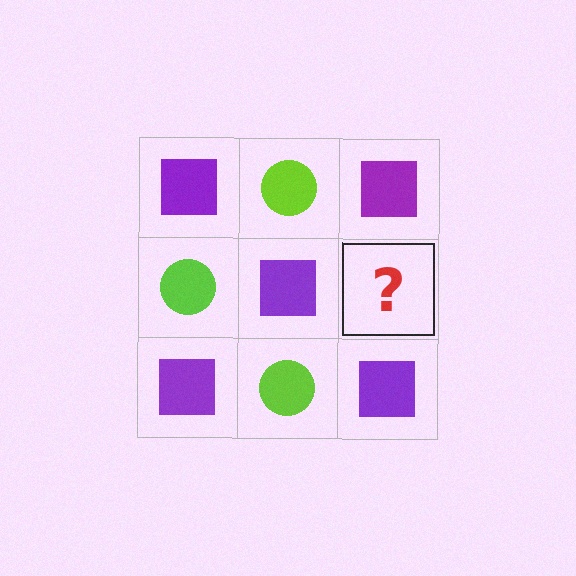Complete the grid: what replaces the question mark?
The question mark should be replaced with a lime circle.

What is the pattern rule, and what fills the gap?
The rule is that it alternates purple square and lime circle in a checkerboard pattern. The gap should be filled with a lime circle.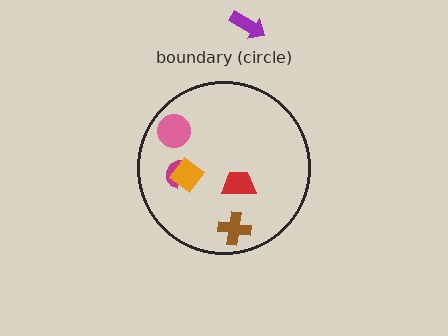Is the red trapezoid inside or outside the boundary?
Inside.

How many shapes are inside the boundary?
5 inside, 1 outside.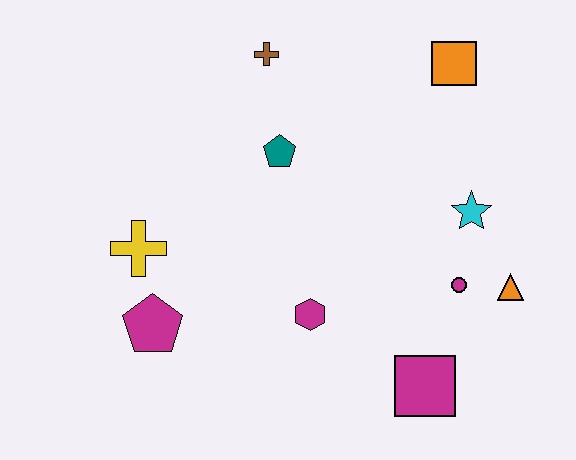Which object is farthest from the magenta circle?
The yellow cross is farthest from the magenta circle.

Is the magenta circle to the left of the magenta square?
No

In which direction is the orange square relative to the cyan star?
The orange square is above the cyan star.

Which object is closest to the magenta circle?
The orange triangle is closest to the magenta circle.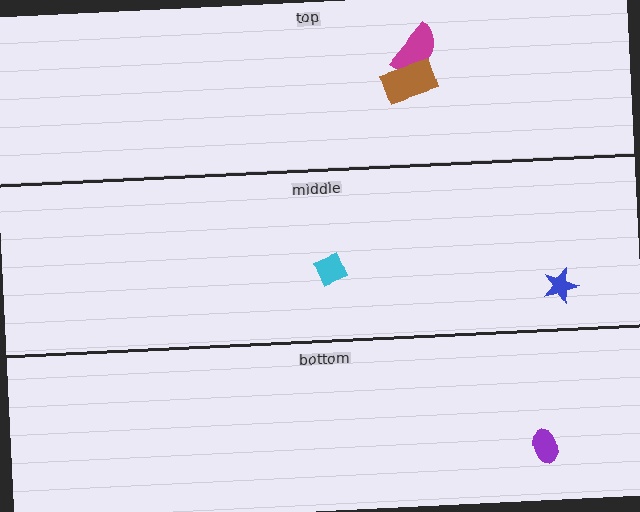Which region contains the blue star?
The middle region.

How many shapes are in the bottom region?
1.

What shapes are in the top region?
The magenta semicircle, the brown rectangle.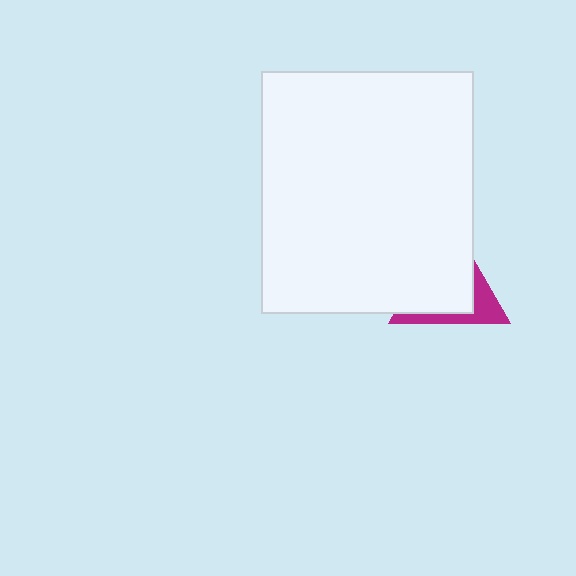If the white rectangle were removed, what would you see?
You would see the complete magenta triangle.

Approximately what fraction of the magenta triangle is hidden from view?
Roughly 69% of the magenta triangle is hidden behind the white rectangle.